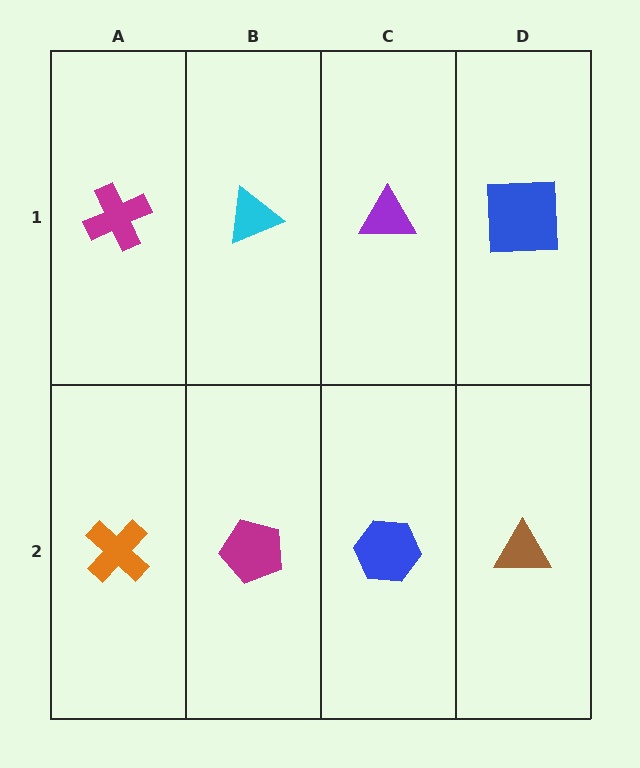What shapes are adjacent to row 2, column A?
A magenta cross (row 1, column A), a magenta pentagon (row 2, column B).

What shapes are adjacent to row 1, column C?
A blue hexagon (row 2, column C), a cyan triangle (row 1, column B), a blue square (row 1, column D).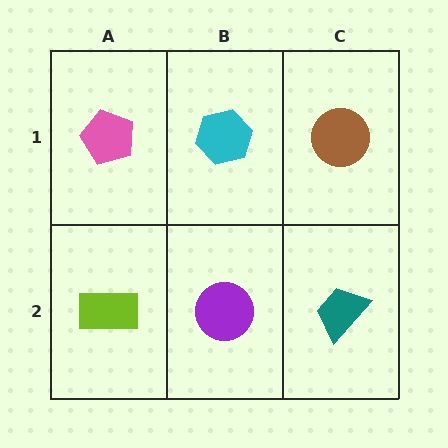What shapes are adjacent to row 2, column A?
A pink pentagon (row 1, column A), a purple circle (row 2, column B).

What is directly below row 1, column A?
A lime rectangle.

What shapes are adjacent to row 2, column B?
A cyan hexagon (row 1, column B), a lime rectangle (row 2, column A), a teal trapezoid (row 2, column C).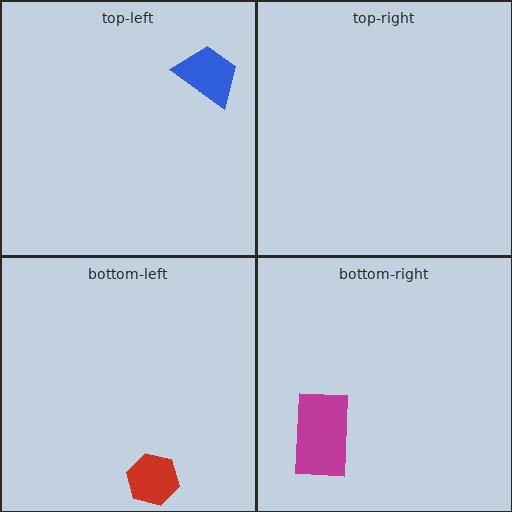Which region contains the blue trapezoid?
The top-left region.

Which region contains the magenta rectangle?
The bottom-right region.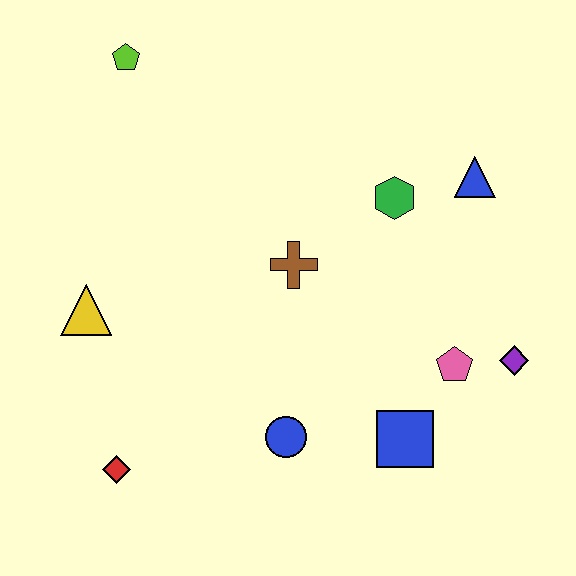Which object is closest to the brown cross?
The green hexagon is closest to the brown cross.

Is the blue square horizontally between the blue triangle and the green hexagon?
Yes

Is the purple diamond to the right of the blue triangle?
Yes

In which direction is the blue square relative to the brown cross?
The blue square is below the brown cross.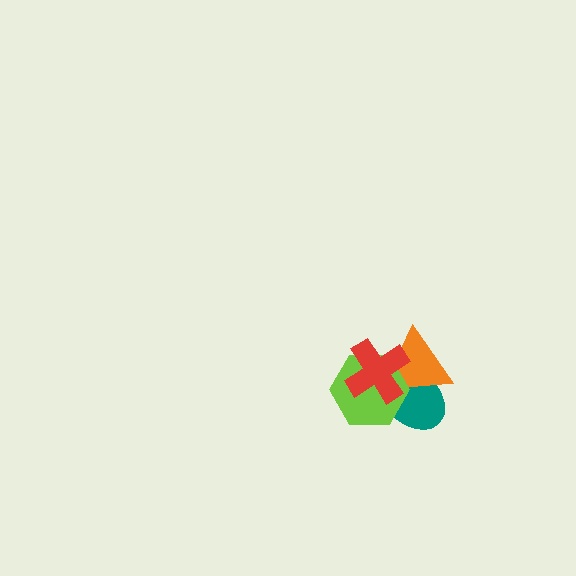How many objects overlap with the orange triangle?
3 objects overlap with the orange triangle.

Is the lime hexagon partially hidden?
Yes, it is partially covered by another shape.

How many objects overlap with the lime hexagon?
3 objects overlap with the lime hexagon.